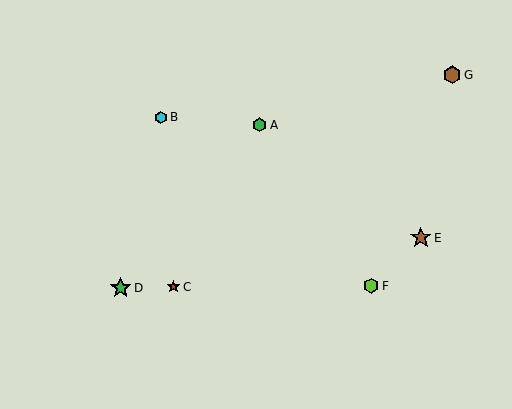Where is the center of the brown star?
The center of the brown star is at (421, 238).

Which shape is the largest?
The green star (labeled D) is the largest.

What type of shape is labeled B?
Shape B is a cyan hexagon.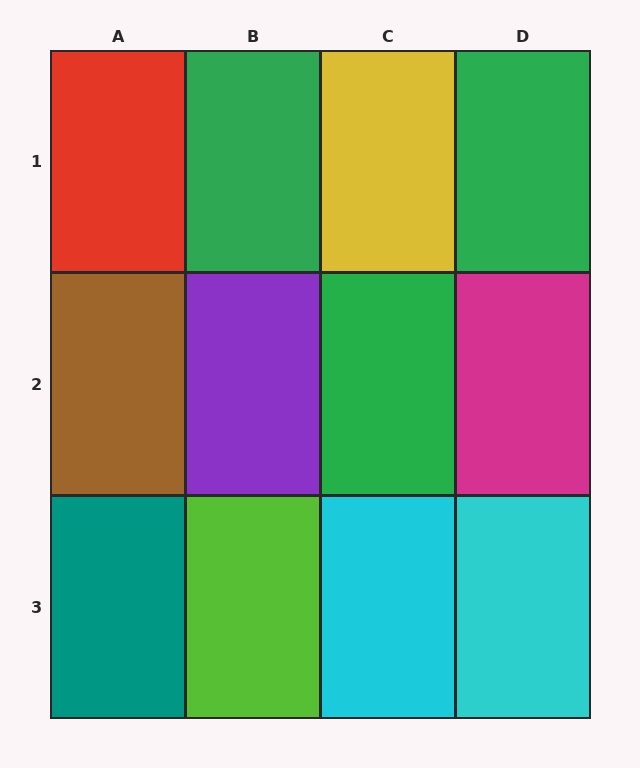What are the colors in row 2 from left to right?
Brown, purple, green, magenta.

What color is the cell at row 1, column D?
Green.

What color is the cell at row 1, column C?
Yellow.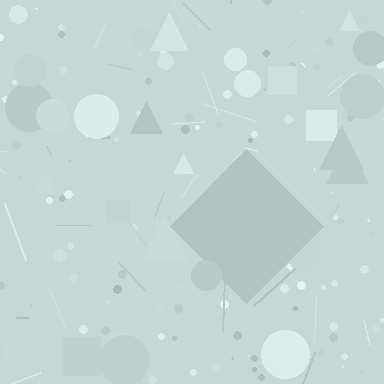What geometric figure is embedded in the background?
A diamond is embedded in the background.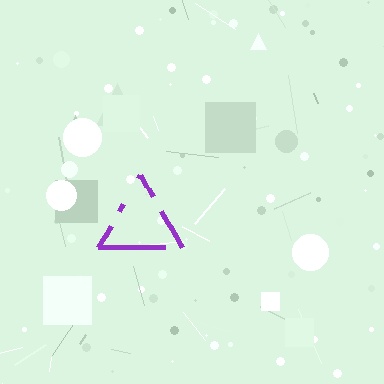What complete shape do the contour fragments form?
The contour fragments form a triangle.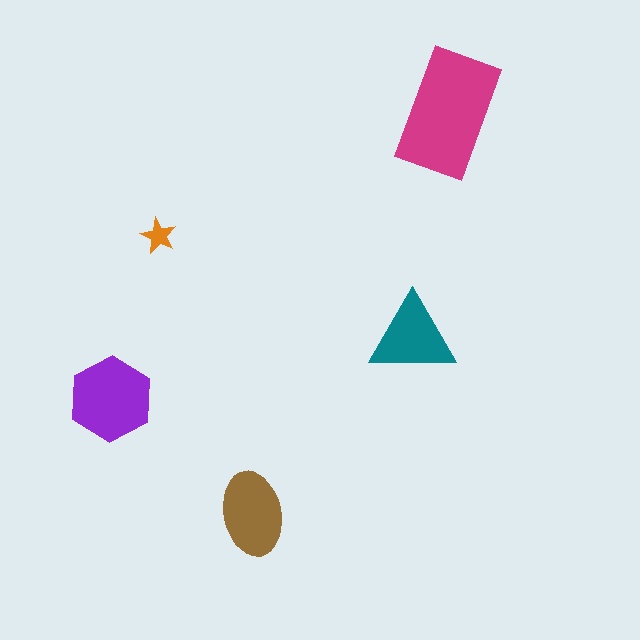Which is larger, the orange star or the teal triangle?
The teal triangle.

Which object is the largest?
The magenta rectangle.